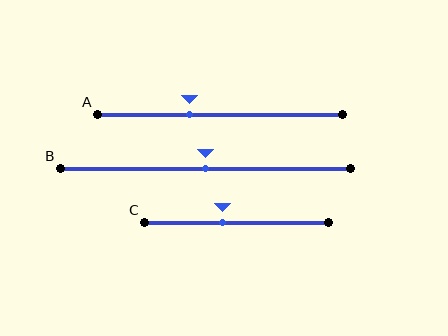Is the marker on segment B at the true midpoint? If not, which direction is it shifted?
Yes, the marker on segment B is at the true midpoint.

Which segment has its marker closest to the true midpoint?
Segment B has its marker closest to the true midpoint.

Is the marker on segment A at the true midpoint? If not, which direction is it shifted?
No, the marker on segment A is shifted to the left by about 13% of the segment length.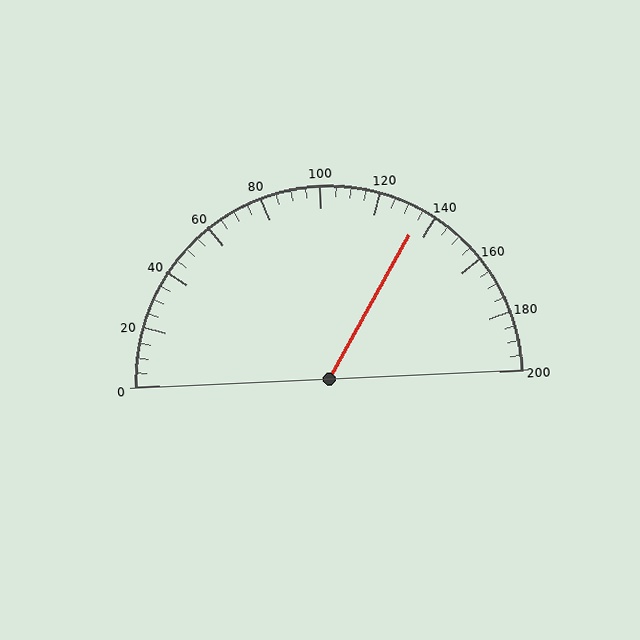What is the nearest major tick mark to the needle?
The nearest major tick mark is 140.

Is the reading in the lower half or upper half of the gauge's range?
The reading is in the upper half of the range (0 to 200).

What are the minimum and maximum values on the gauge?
The gauge ranges from 0 to 200.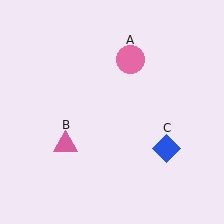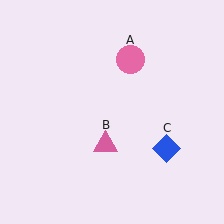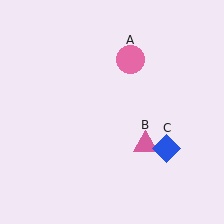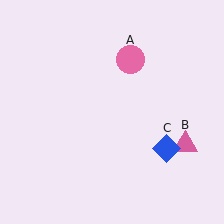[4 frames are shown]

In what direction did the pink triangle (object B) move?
The pink triangle (object B) moved right.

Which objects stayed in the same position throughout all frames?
Pink circle (object A) and blue diamond (object C) remained stationary.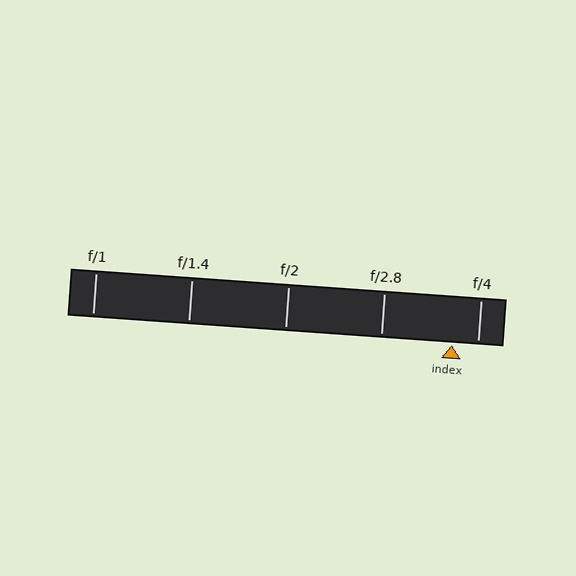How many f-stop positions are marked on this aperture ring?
There are 5 f-stop positions marked.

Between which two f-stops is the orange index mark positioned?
The index mark is between f/2.8 and f/4.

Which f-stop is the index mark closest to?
The index mark is closest to f/4.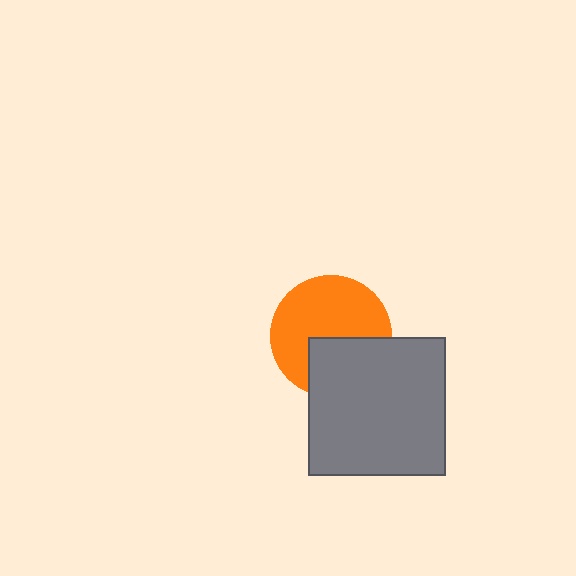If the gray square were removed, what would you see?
You would see the complete orange circle.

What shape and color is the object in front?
The object in front is a gray square.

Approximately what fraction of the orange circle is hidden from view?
Roughly 36% of the orange circle is hidden behind the gray square.